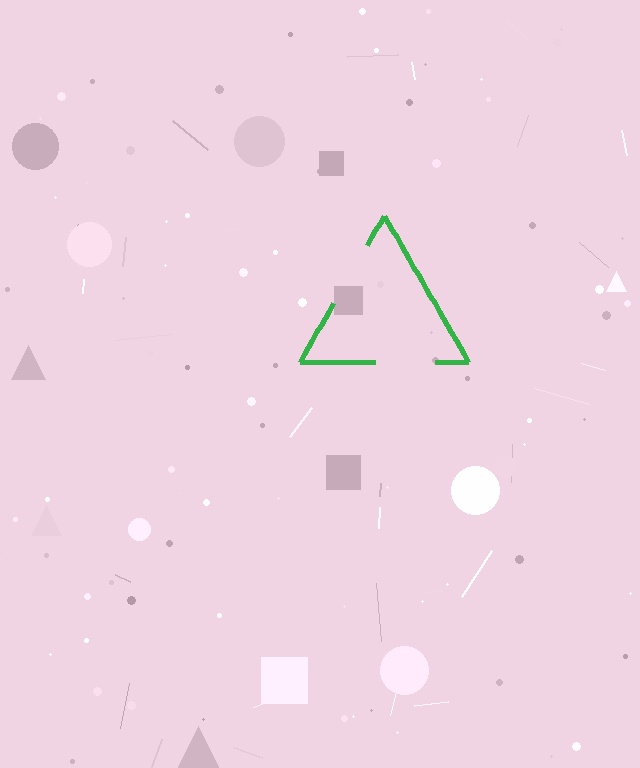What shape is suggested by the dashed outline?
The dashed outline suggests a triangle.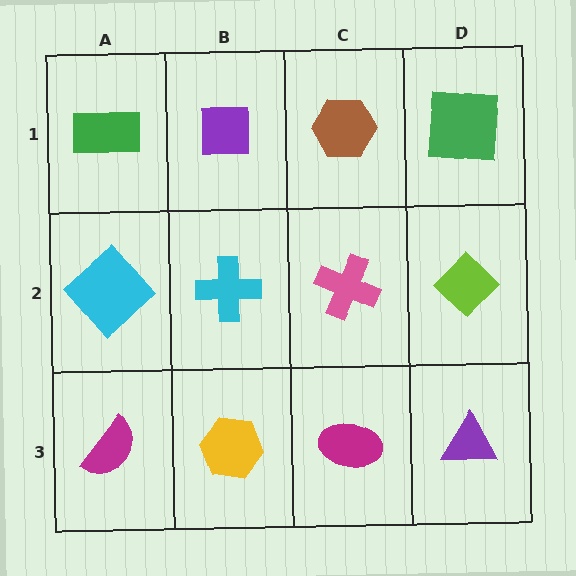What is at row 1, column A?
A green rectangle.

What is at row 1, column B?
A purple square.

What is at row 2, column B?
A cyan cross.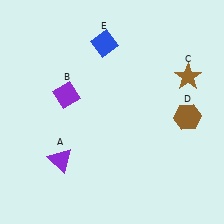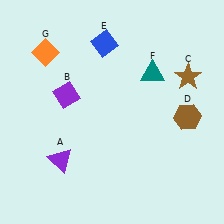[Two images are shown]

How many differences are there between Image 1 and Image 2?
There are 2 differences between the two images.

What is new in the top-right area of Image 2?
A teal triangle (F) was added in the top-right area of Image 2.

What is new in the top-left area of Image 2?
An orange diamond (G) was added in the top-left area of Image 2.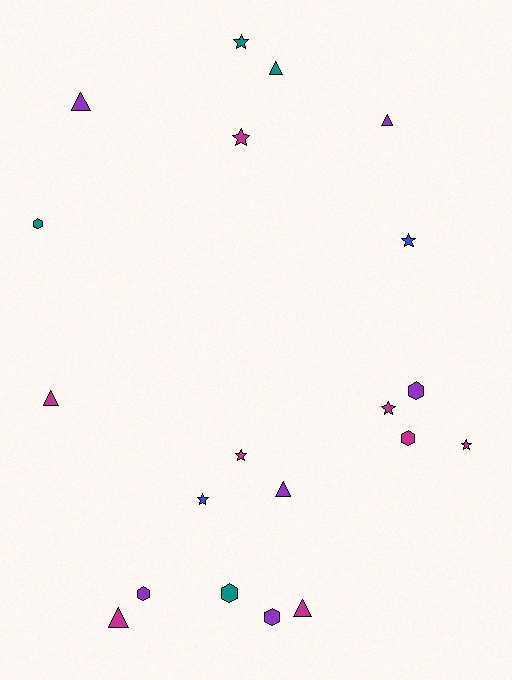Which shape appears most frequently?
Star, with 7 objects.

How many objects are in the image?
There are 20 objects.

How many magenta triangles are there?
There are 3 magenta triangles.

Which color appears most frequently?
Magenta, with 8 objects.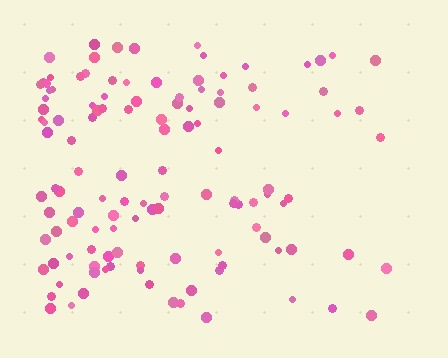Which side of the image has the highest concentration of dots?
The left.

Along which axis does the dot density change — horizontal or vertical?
Horizontal.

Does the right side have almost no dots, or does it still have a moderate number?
Still a moderate number, just noticeably fewer than the left.